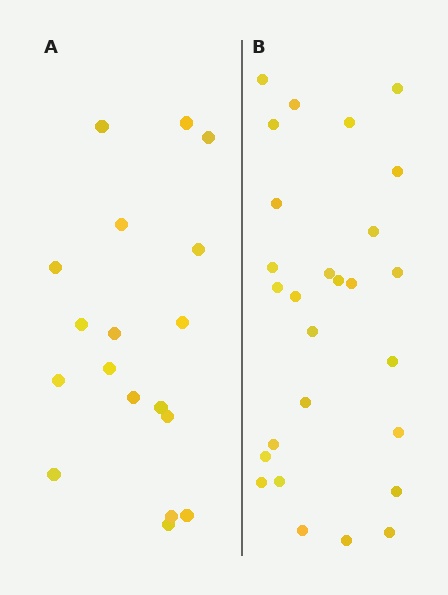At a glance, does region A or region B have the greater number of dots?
Region B (the right region) has more dots.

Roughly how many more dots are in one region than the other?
Region B has roughly 8 or so more dots than region A.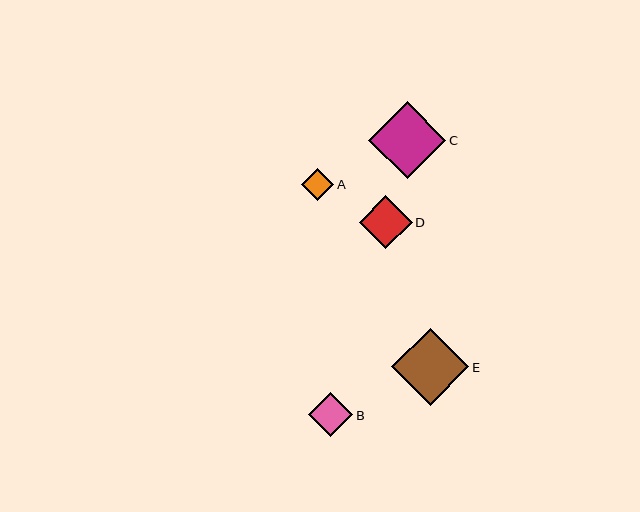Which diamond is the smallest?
Diamond A is the smallest with a size of approximately 32 pixels.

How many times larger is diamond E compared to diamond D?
Diamond E is approximately 1.5 times the size of diamond D.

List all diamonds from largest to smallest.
From largest to smallest: C, E, D, B, A.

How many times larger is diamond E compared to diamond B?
Diamond E is approximately 1.8 times the size of diamond B.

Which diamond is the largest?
Diamond C is the largest with a size of approximately 77 pixels.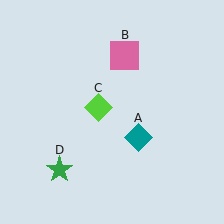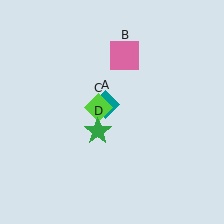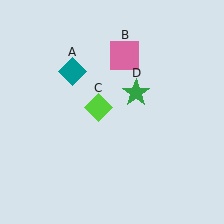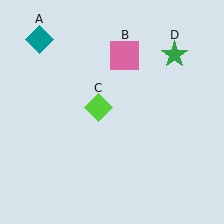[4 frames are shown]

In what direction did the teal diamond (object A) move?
The teal diamond (object A) moved up and to the left.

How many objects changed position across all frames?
2 objects changed position: teal diamond (object A), green star (object D).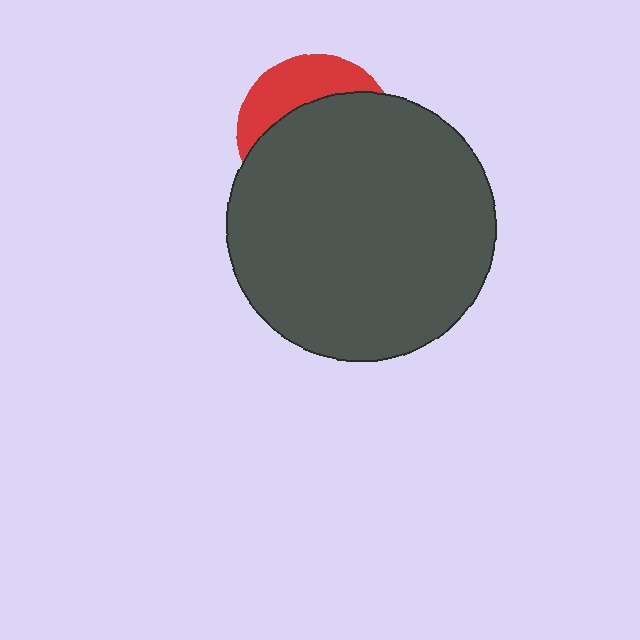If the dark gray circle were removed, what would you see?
You would see the complete red circle.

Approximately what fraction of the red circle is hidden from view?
Roughly 69% of the red circle is hidden behind the dark gray circle.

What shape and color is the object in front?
The object in front is a dark gray circle.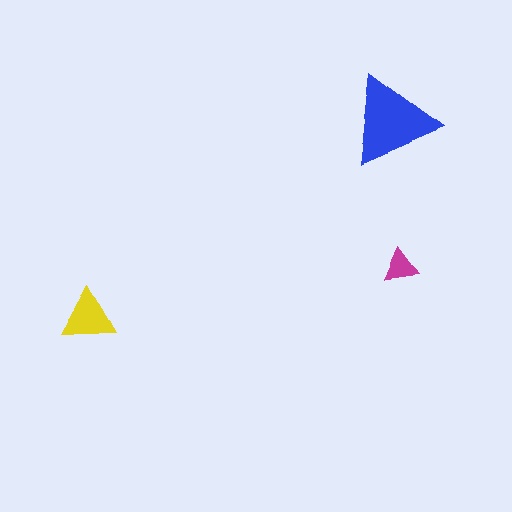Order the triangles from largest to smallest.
the blue one, the yellow one, the magenta one.